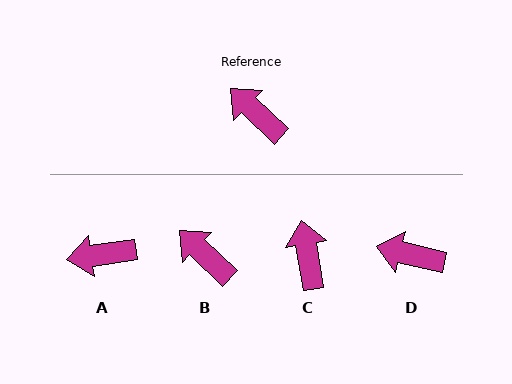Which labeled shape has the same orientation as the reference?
B.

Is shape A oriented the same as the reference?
No, it is off by about 52 degrees.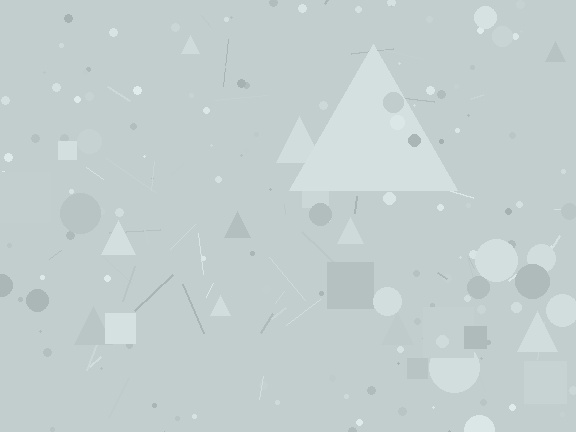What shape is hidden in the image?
A triangle is hidden in the image.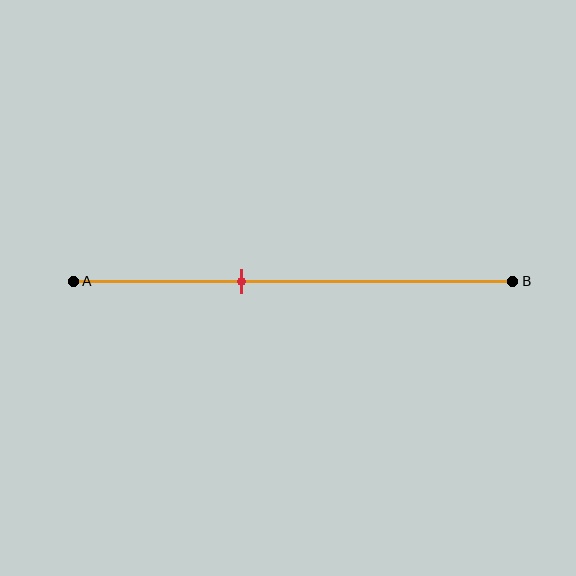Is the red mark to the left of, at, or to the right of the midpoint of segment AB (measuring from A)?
The red mark is to the left of the midpoint of segment AB.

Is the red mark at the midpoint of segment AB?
No, the mark is at about 40% from A, not at the 50% midpoint.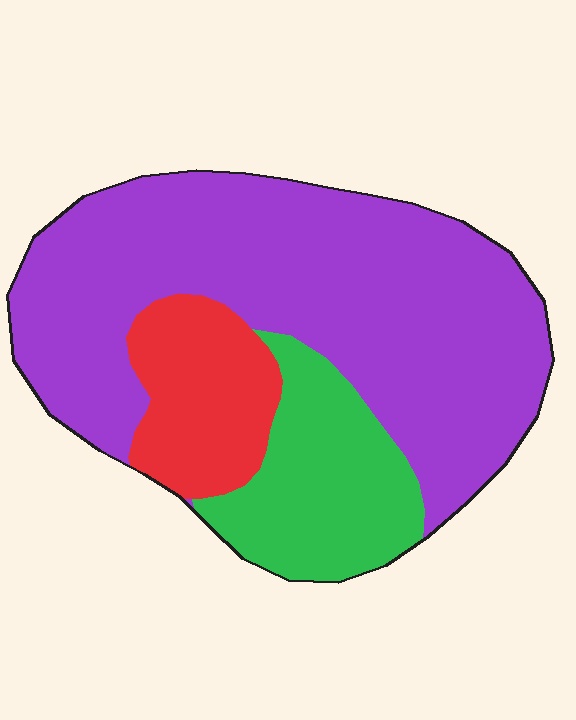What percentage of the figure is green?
Green covers 20% of the figure.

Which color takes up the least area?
Red, at roughly 15%.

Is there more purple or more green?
Purple.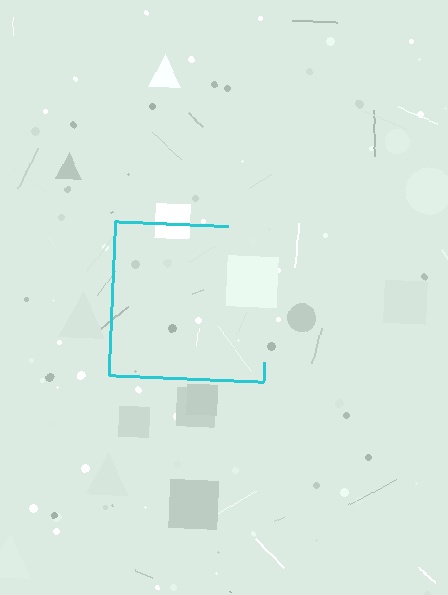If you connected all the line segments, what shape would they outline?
They would outline a square.